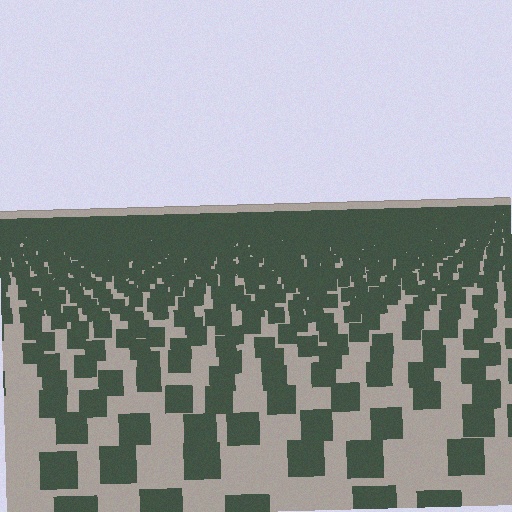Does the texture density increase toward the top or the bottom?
Density increases toward the top.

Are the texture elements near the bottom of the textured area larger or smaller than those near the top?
Larger. Near the bottom, elements are closer to the viewer and appear at a bigger on-screen size.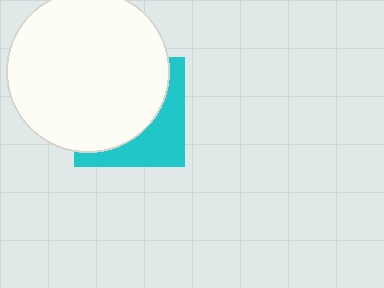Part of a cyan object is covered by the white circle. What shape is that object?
It is a square.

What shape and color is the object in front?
The object in front is a white circle.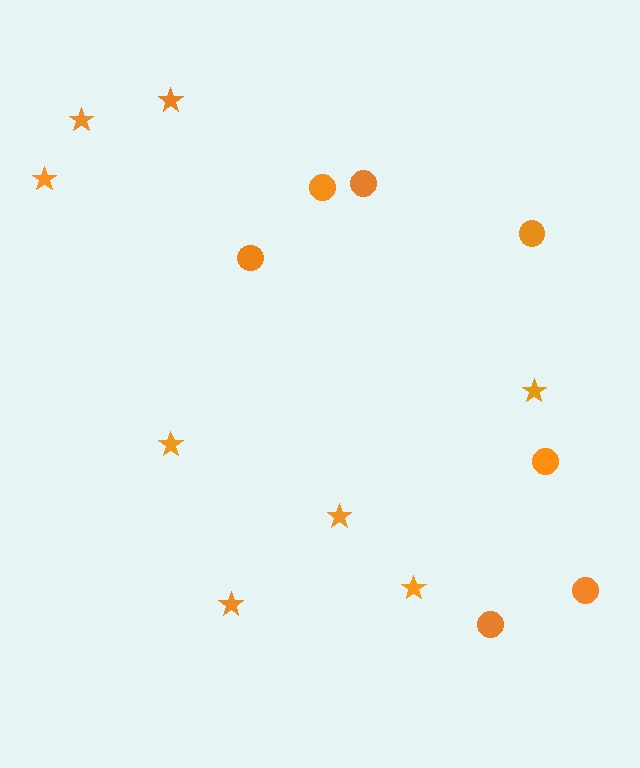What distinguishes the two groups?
There are 2 groups: one group of stars (8) and one group of circles (7).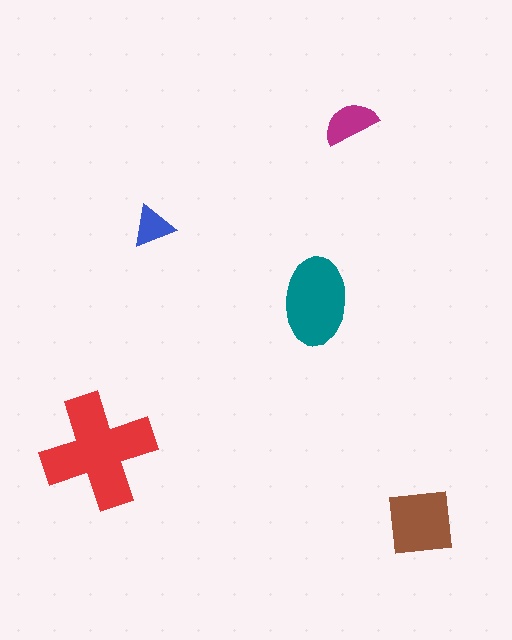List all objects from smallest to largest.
The blue triangle, the magenta semicircle, the brown square, the teal ellipse, the red cross.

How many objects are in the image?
There are 5 objects in the image.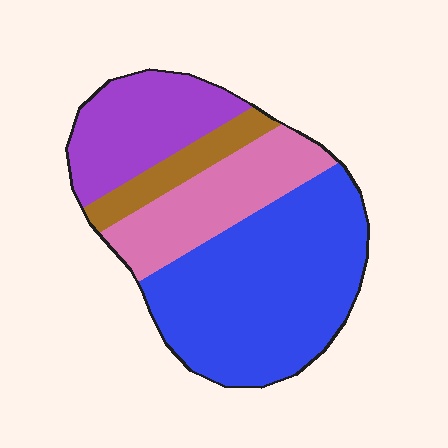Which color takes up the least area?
Brown, at roughly 10%.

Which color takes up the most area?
Blue, at roughly 50%.